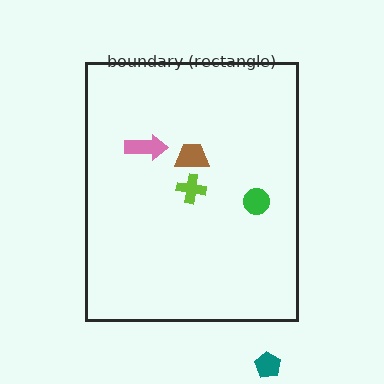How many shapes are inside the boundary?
4 inside, 1 outside.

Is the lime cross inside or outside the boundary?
Inside.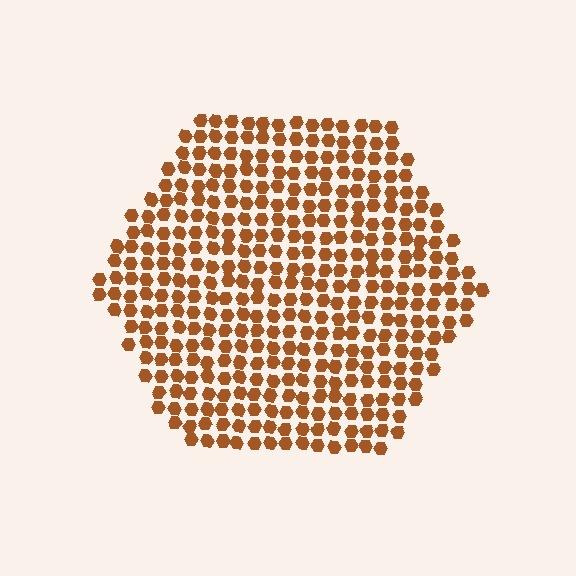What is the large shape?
The large shape is a hexagon.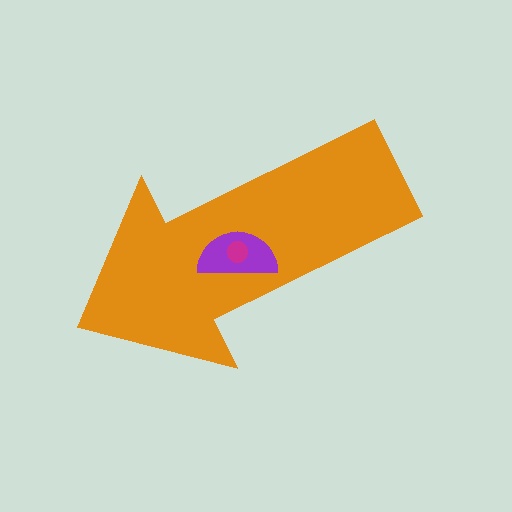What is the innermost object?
The magenta circle.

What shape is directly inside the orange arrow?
The purple semicircle.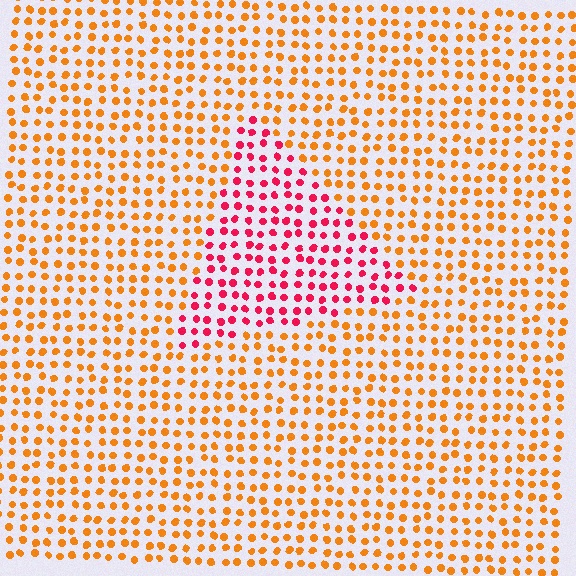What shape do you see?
I see a triangle.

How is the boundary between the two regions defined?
The boundary is defined purely by a slight shift in hue (about 48 degrees). Spacing, size, and orientation are identical on both sides.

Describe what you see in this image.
The image is filled with small orange elements in a uniform arrangement. A triangle-shaped region is visible where the elements are tinted to a slightly different hue, forming a subtle color boundary.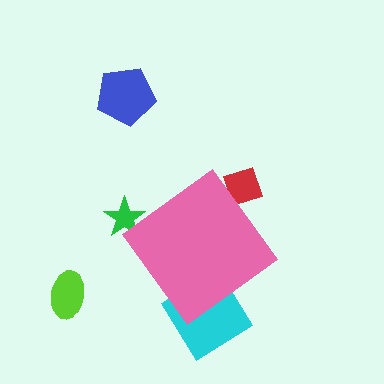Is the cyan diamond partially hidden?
Yes, the cyan diamond is partially hidden behind the pink diamond.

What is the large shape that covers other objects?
A pink diamond.